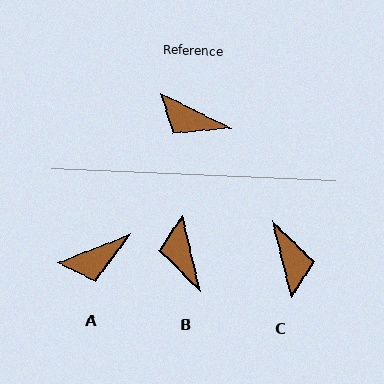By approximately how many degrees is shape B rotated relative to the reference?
Approximately 51 degrees clockwise.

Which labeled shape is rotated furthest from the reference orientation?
C, about 130 degrees away.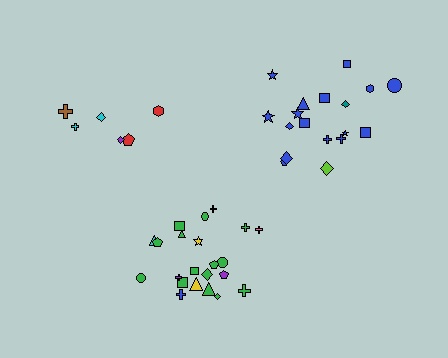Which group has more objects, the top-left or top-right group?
The top-right group.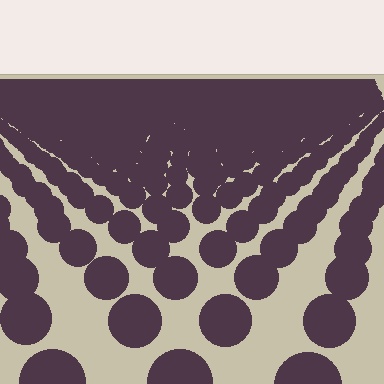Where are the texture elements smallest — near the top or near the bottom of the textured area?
Near the top.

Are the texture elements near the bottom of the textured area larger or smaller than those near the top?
Larger. Near the bottom, elements are closer to the viewer and appear at a bigger on-screen size.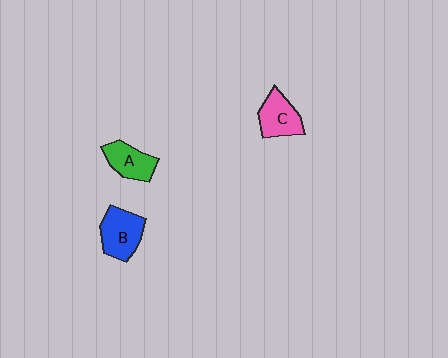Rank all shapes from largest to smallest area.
From largest to smallest: B (blue), C (pink), A (green).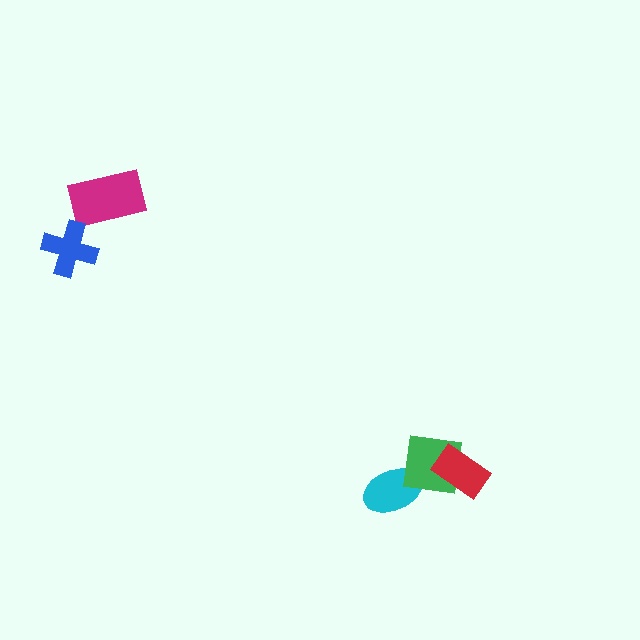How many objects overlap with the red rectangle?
1 object overlaps with the red rectangle.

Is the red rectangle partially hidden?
No, no other shape covers it.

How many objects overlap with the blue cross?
0 objects overlap with the blue cross.